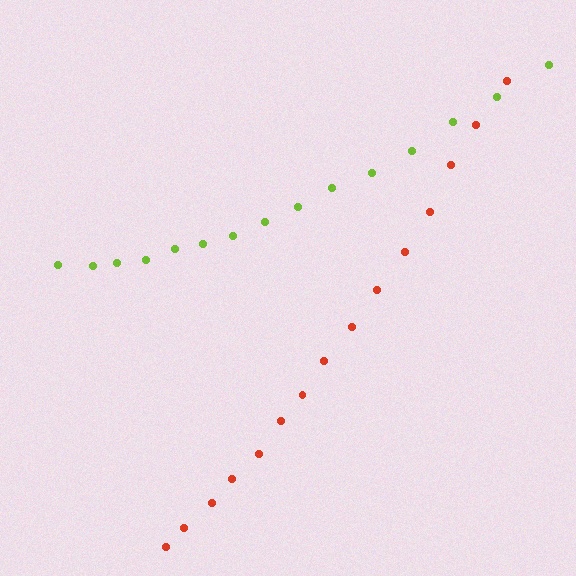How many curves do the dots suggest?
There are 2 distinct paths.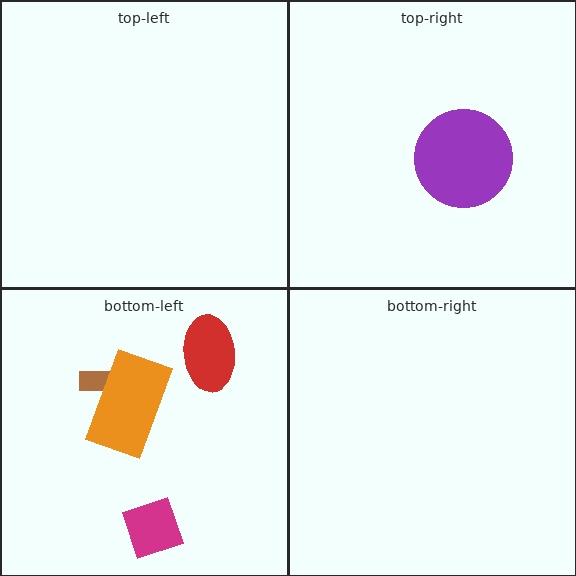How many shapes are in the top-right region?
1.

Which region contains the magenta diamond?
The bottom-left region.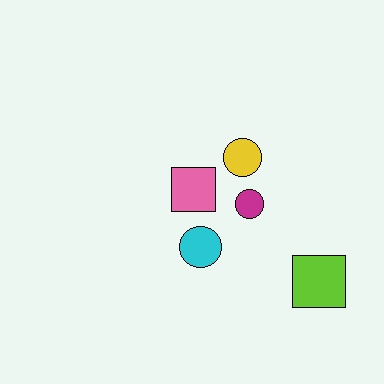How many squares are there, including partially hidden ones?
There are 2 squares.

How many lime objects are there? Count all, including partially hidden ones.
There is 1 lime object.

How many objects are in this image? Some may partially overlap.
There are 5 objects.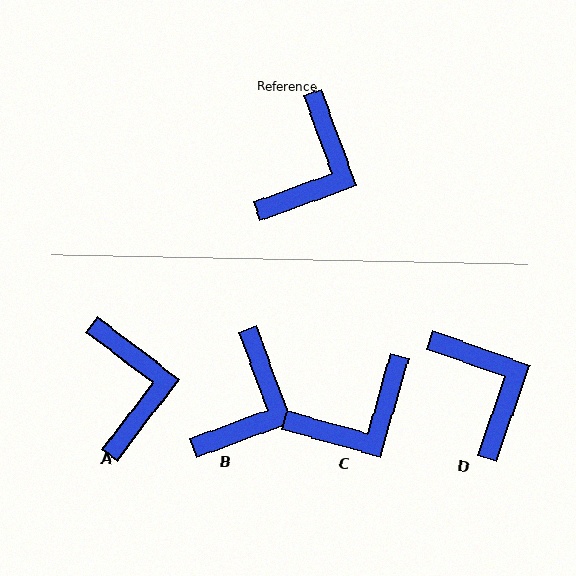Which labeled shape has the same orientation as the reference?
B.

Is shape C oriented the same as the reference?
No, it is off by about 36 degrees.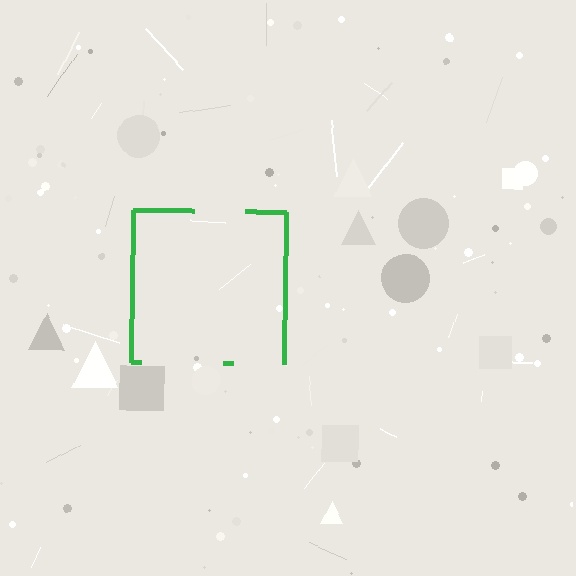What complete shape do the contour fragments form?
The contour fragments form a square.